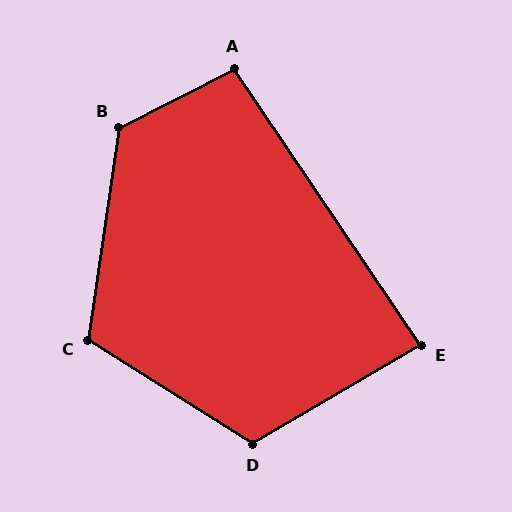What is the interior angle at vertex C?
Approximately 114 degrees (obtuse).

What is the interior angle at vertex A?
Approximately 97 degrees (obtuse).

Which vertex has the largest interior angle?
B, at approximately 125 degrees.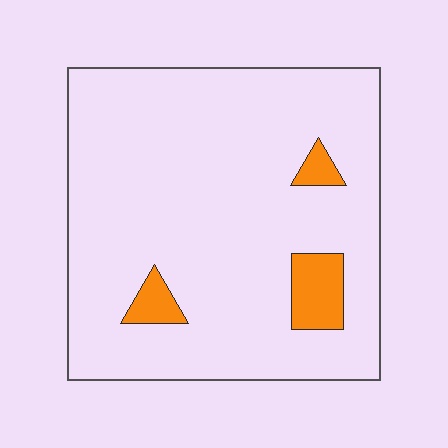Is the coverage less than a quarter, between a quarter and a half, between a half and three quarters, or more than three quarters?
Less than a quarter.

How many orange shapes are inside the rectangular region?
3.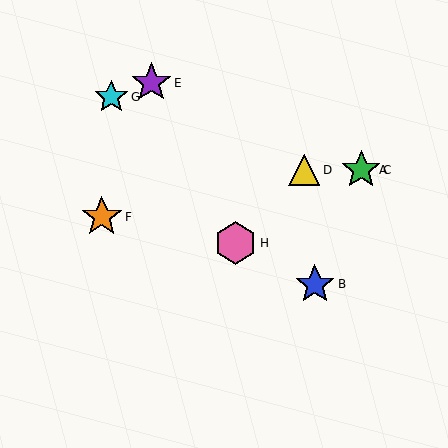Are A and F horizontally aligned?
No, A is at y≈170 and F is at y≈217.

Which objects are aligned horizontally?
Objects A, C, D are aligned horizontally.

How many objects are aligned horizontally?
3 objects (A, C, D) are aligned horizontally.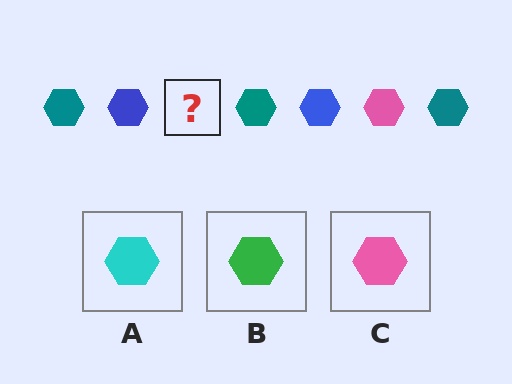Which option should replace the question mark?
Option C.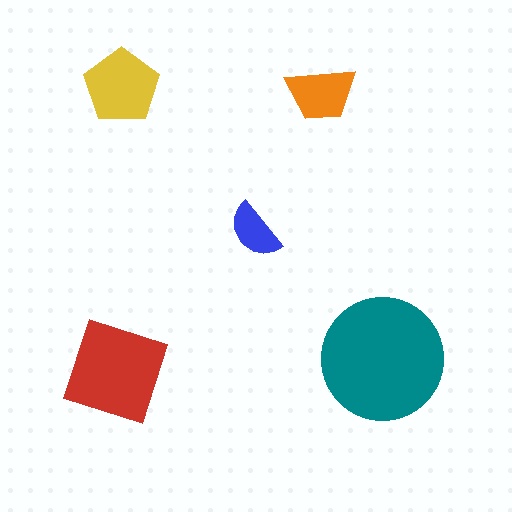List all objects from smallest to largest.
The blue semicircle, the orange trapezoid, the yellow pentagon, the red diamond, the teal circle.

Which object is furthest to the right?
The teal circle is rightmost.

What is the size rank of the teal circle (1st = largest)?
1st.